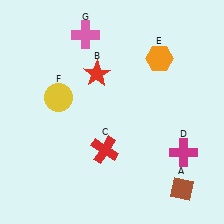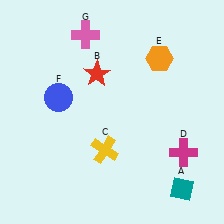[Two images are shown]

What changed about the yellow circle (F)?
In Image 1, F is yellow. In Image 2, it changed to blue.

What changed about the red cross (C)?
In Image 1, C is red. In Image 2, it changed to yellow.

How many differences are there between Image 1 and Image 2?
There are 3 differences between the two images.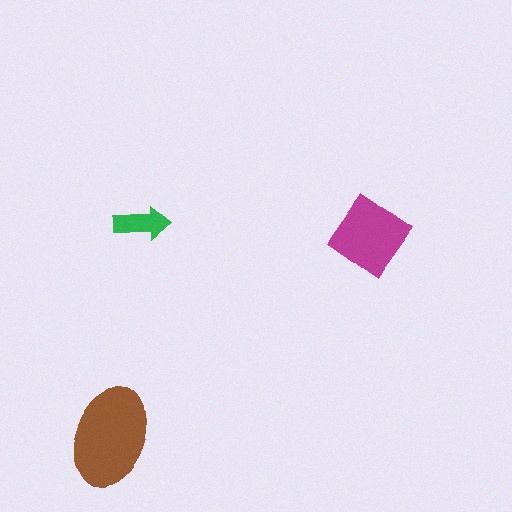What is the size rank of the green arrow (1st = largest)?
3rd.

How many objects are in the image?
There are 3 objects in the image.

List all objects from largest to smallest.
The brown ellipse, the magenta diamond, the green arrow.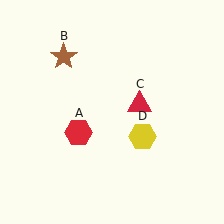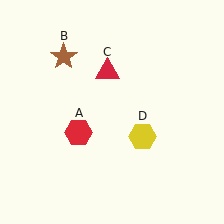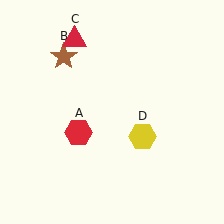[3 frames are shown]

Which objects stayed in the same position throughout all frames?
Red hexagon (object A) and brown star (object B) and yellow hexagon (object D) remained stationary.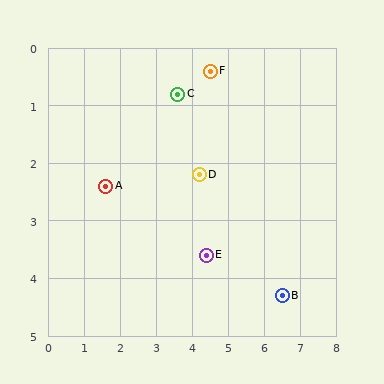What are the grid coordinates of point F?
Point F is at approximately (4.5, 0.4).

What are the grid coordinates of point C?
Point C is at approximately (3.6, 0.8).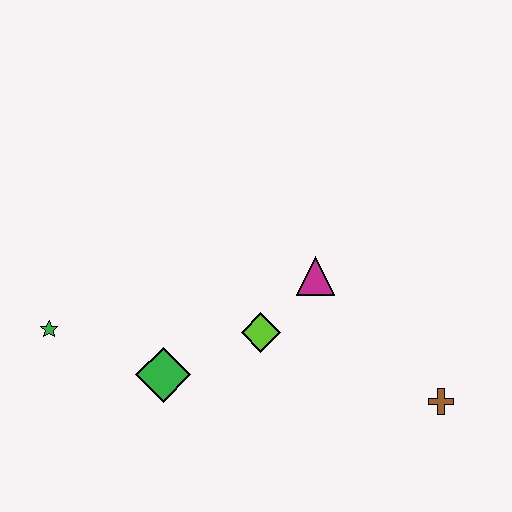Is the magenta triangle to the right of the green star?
Yes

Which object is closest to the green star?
The green diamond is closest to the green star.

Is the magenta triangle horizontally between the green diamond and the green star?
No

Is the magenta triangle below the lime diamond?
No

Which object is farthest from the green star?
The brown cross is farthest from the green star.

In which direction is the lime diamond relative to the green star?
The lime diamond is to the right of the green star.